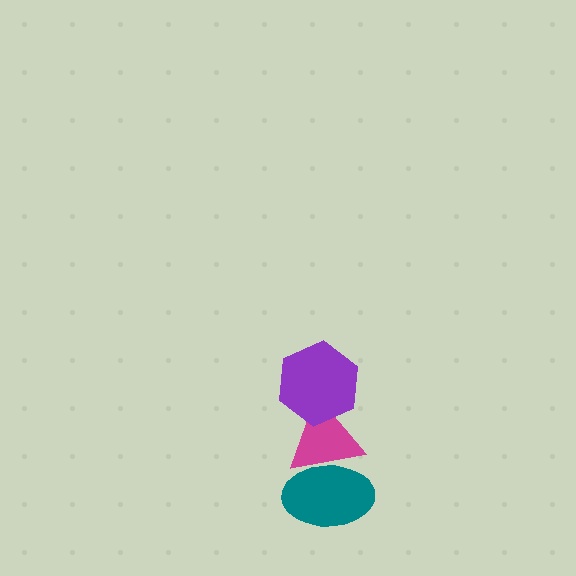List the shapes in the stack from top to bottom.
From top to bottom: the purple hexagon, the magenta triangle, the teal ellipse.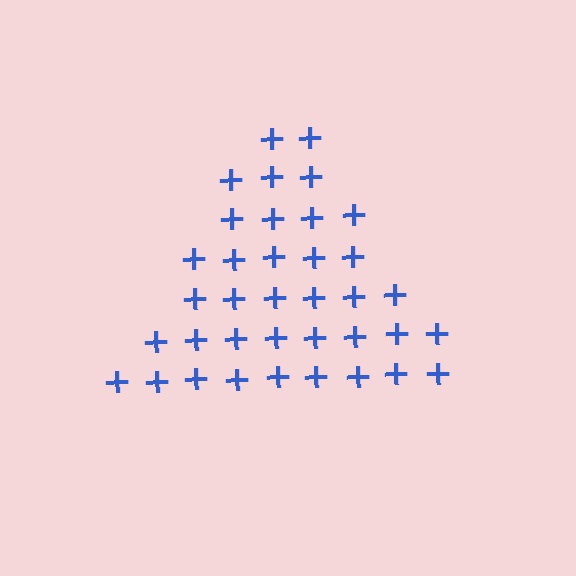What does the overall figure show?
The overall figure shows a triangle.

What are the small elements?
The small elements are plus signs.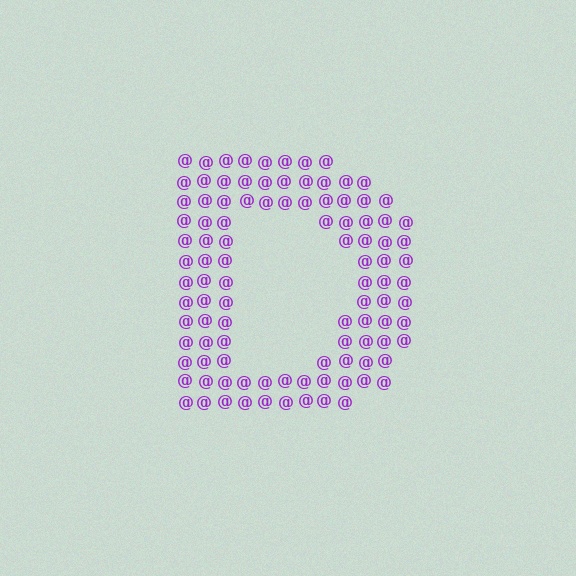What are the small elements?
The small elements are at signs.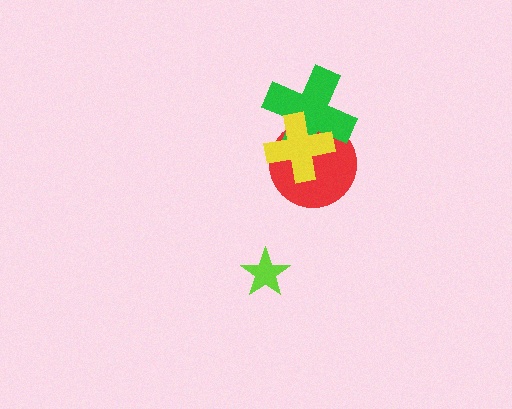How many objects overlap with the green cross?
2 objects overlap with the green cross.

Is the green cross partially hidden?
Yes, it is partially covered by another shape.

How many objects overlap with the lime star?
0 objects overlap with the lime star.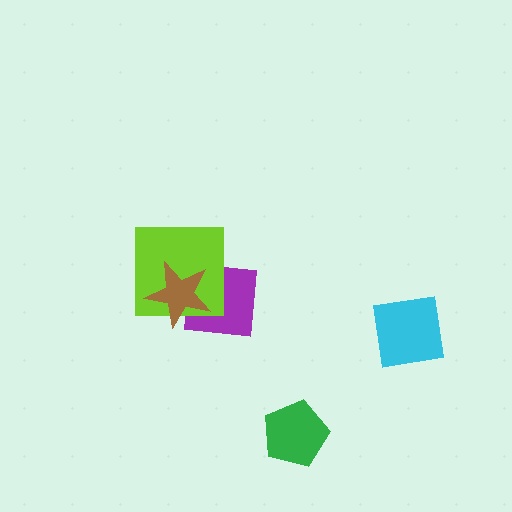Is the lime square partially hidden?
Yes, it is partially covered by another shape.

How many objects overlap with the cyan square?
0 objects overlap with the cyan square.